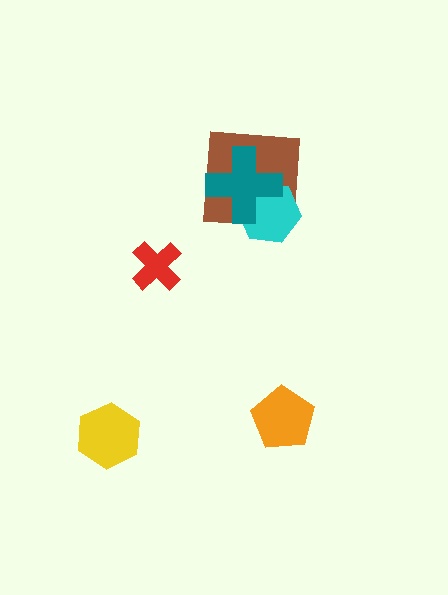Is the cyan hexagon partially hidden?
Yes, it is partially covered by another shape.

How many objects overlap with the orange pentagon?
0 objects overlap with the orange pentagon.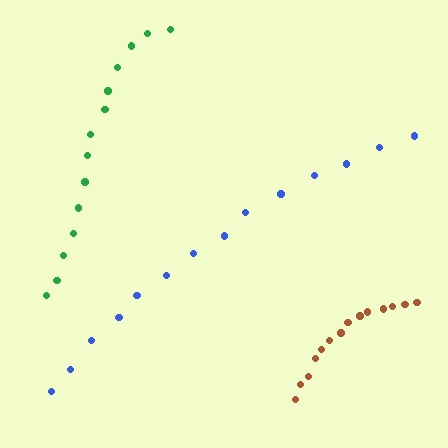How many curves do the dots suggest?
There are 3 distinct paths.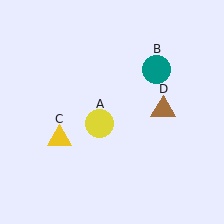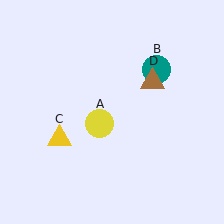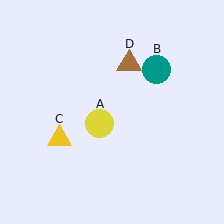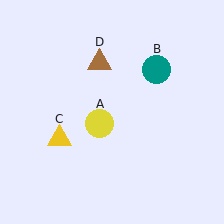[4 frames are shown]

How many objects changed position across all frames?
1 object changed position: brown triangle (object D).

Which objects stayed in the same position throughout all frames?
Yellow circle (object A) and teal circle (object B) and yellow triangle (object C) remained stationary.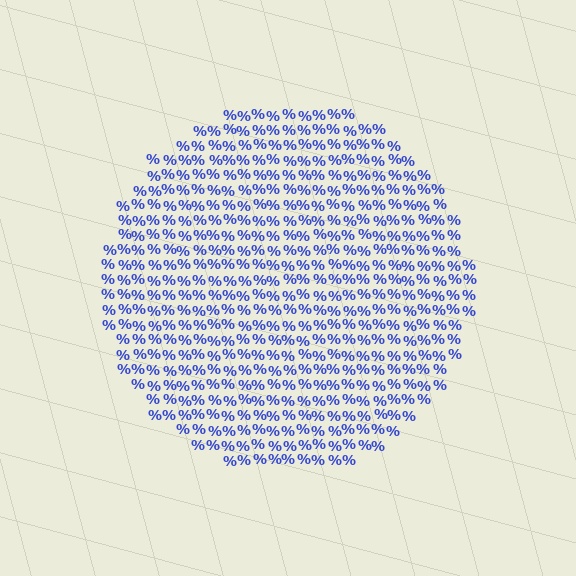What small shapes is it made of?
It is made of small percent signs.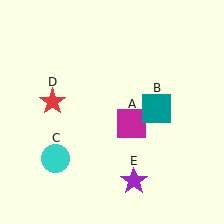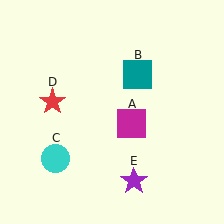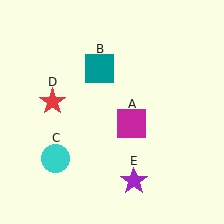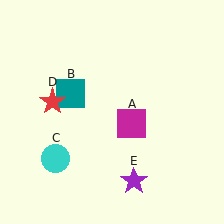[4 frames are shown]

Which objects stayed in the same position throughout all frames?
Magenta square (object A) and cyan circle (object C) and red star (object D) and purple star (object E) remained stationary.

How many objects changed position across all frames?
1 object changed position: teal square (object B).